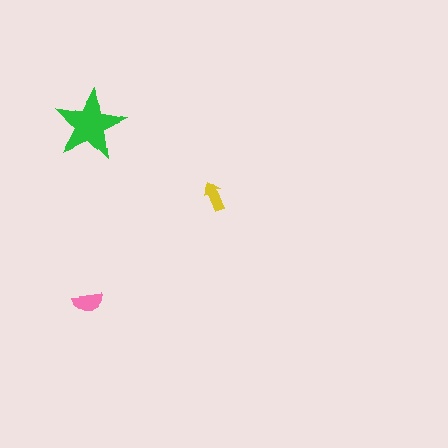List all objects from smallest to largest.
The yellow arrow, the pink semicircle, the green star.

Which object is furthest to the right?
The yellow arrow is rightmost.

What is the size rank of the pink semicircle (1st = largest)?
2nd.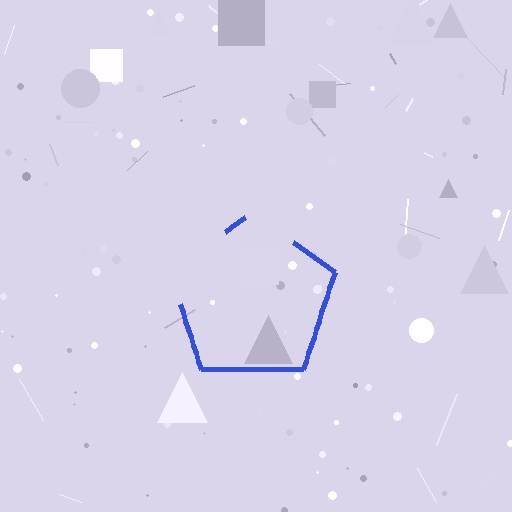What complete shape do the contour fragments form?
The contour fragments form a pentagon.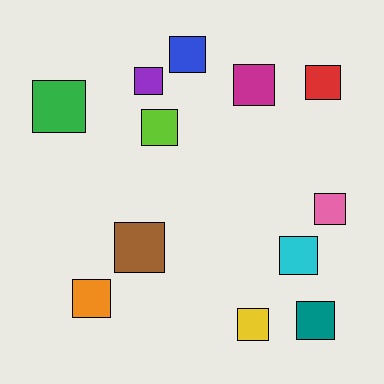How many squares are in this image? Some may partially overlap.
There are 12 squares.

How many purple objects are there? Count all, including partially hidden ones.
There is 1 purple object.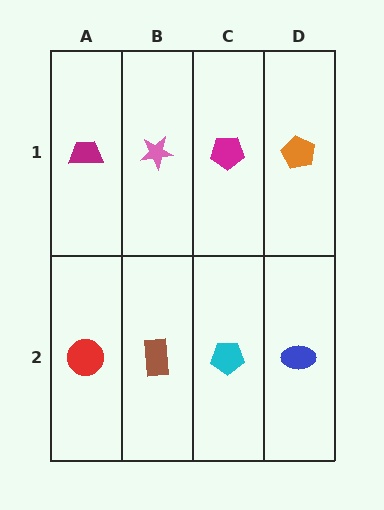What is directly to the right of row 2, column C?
A blue ellipse.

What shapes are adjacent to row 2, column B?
A pink star (row 1, column B), a red circle (row 2, column A), a cyan pentagon (row 2, column C).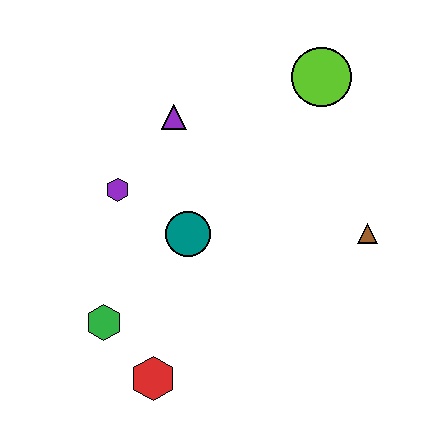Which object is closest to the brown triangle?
The lime circle is closest to the brown triangle.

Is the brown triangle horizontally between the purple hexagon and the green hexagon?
No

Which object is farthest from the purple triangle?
The red hexagon is farthest from the purple triangle.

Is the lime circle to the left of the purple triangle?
No